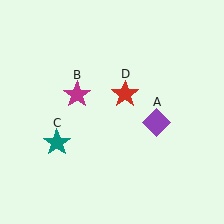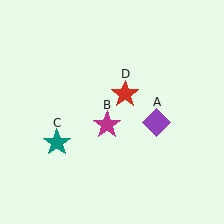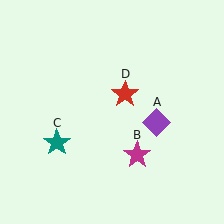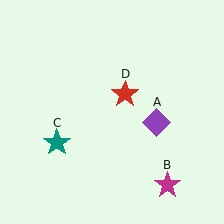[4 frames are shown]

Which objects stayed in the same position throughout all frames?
Purple diamond (object A) and teal star (object C) and red star (object D) remained stationary.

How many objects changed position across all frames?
1 object changed position: magenta star (object B).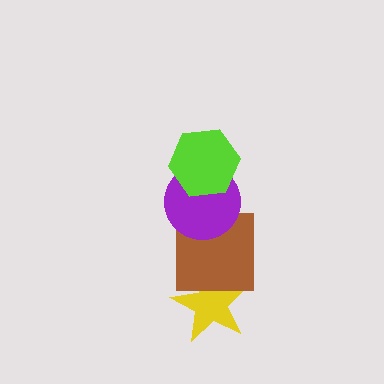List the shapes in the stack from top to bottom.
From top to bottom: the lime hexagon, the purple circle, the brown square, the yellow star.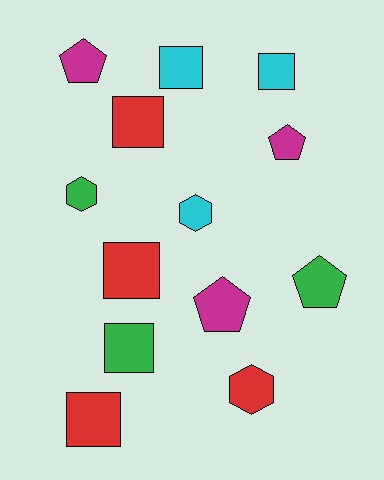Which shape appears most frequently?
Square, with 6 objects.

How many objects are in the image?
There are 13 objects.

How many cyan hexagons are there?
There is 1 cyan hexagon.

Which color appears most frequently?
Red, with 4 objects.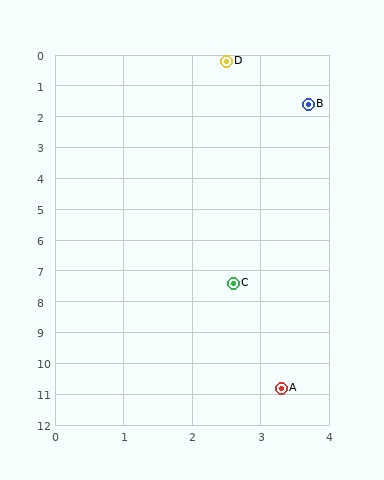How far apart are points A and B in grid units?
Points A and B are about 9.2 grid units apart.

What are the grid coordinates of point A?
Point A is at approximately (3.3, 10.8).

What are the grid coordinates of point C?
Point C is at approximately (2.6, 7.4).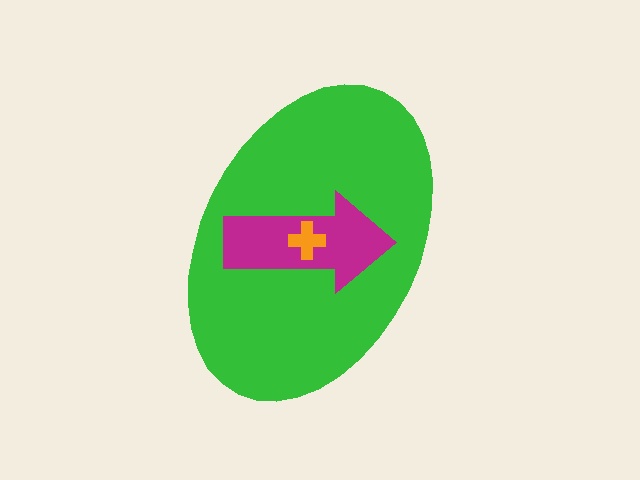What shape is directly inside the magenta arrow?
The orange cross.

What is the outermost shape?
The green ellipse.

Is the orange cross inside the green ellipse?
Yes.